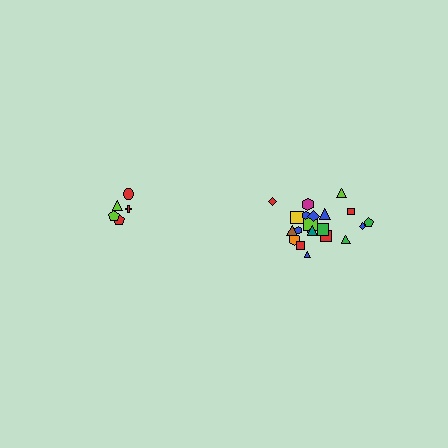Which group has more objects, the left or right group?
The right group.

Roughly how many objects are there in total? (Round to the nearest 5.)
Roughly 25 objects in total.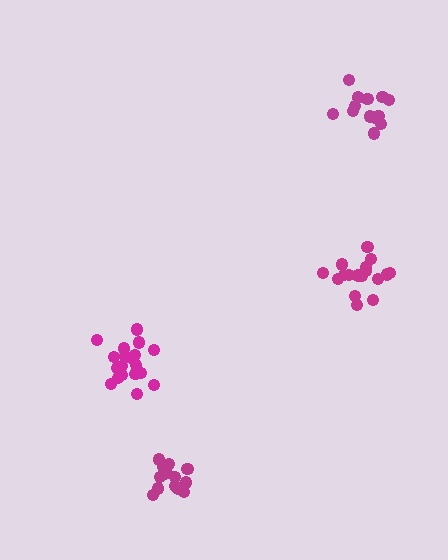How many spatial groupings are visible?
There are 4 spatial groupings.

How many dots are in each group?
Group 1: 19 dots, Group 2: 14 dots, Group 3: 19 dots, Group 4: 15 dots (67 total).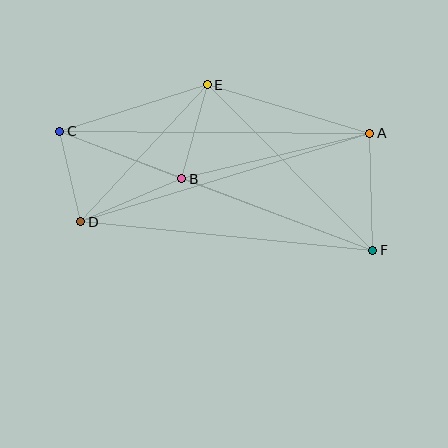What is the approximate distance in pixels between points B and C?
The distance between B and C is approximately 131 pixels.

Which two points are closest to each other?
Points C and D are closest to each other.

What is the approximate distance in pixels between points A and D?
The distance between A and D is approximately 302 pixels.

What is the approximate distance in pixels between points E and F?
The distance between E and F is approximately 234 pixels.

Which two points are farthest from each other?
Points C and F are farthest from each other.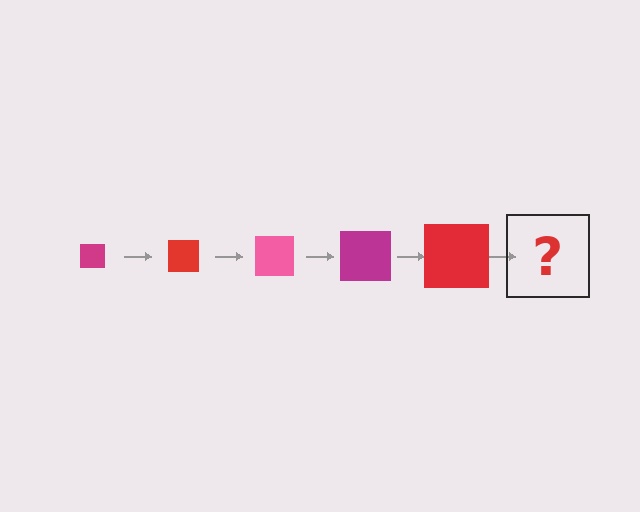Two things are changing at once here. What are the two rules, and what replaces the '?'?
The two rules are that the square grows larger each step and the color cycles through magenta, red, and pink. The '?' should be a pink square, larger than the previous one.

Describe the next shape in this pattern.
It should be a pink square, larger than the previous one.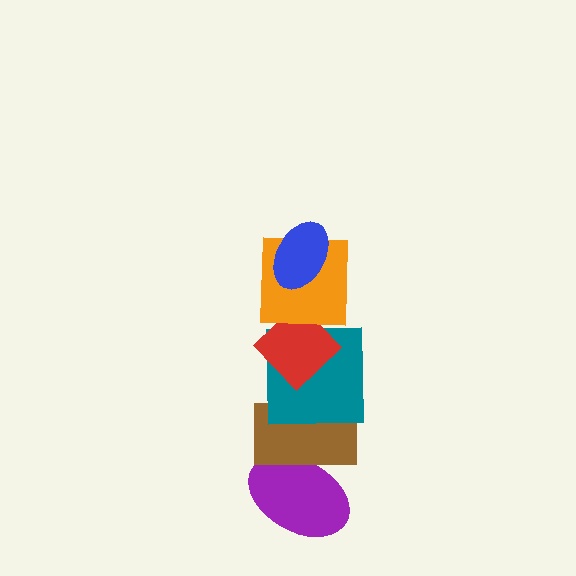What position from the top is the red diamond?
The red diamond is 3rd from the top.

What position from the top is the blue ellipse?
The blue ellipse is 1st from the top.